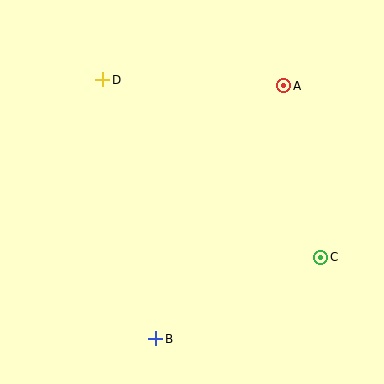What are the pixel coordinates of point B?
Point B is at (156, 339).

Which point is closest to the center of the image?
Point A at (284, 86) is closest to the center.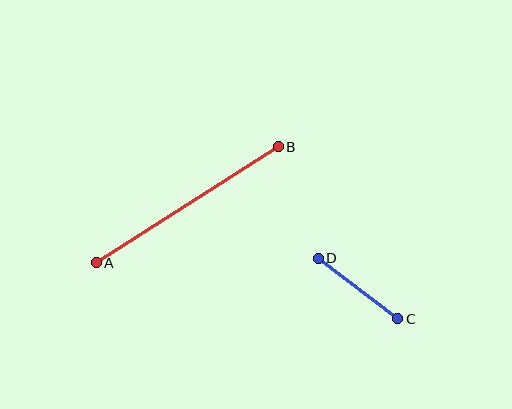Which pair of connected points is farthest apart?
Points A and B are farthest apart.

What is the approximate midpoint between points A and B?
The midpoint is at approximately (187, 205) pixels.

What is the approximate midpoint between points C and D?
The midpoint is at approximately (358, 289) pixels.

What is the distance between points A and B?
The distance is approximately 216 pixels.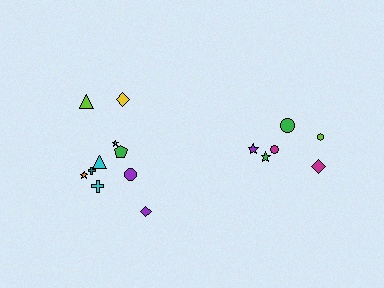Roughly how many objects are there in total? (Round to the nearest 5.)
Roughly 15 objects in total.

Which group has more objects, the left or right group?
The left group.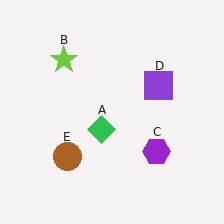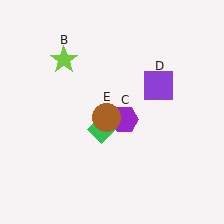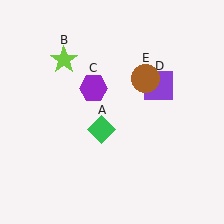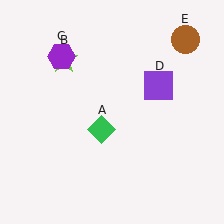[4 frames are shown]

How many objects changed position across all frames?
2 objects changed position: purple hexagon (object C), brown circle (object E).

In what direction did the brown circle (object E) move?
The brown circle (object E) moved up and to the right.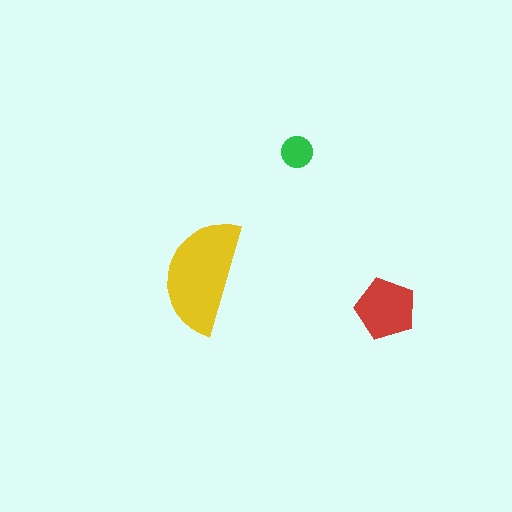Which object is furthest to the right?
The red pentagon is rightmost.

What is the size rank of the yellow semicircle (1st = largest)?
1st.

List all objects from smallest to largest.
The green circle, the red pentagon, the yellow semicircle.